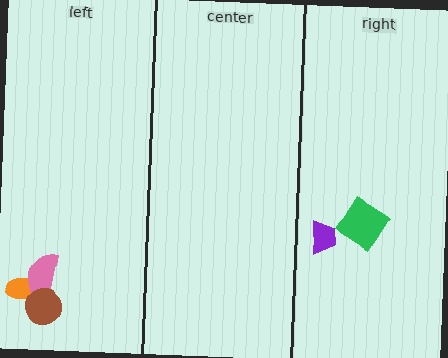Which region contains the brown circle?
The left region.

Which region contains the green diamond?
The right region.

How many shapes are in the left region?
3.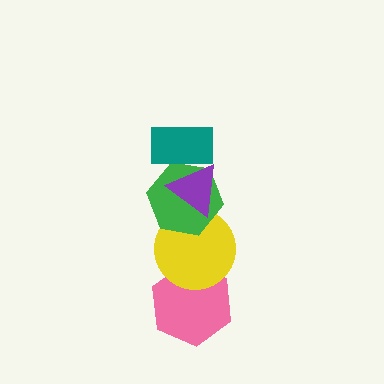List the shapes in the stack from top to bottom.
From top to bottom: the teal rectangle, the purple triangle, the green hexagon, the yellow circle, the pink hexagon.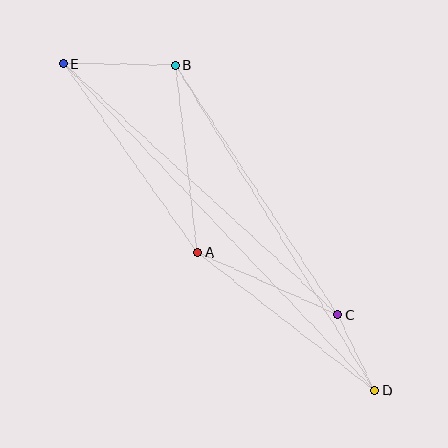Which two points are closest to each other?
Points C and D are closest to each other.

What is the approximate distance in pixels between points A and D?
The distance between A and D is approximately 224 pixels.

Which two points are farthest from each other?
Points D and E are farthest from each other.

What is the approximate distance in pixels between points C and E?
The distance between C and E is approximately 372 pixels.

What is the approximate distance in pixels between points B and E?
The distance between B and E is approximately 112 pixels.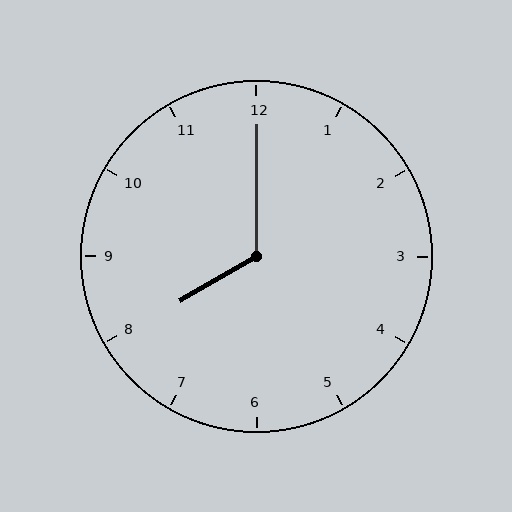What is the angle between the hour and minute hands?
Approximately 120 degrees.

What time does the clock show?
8:00.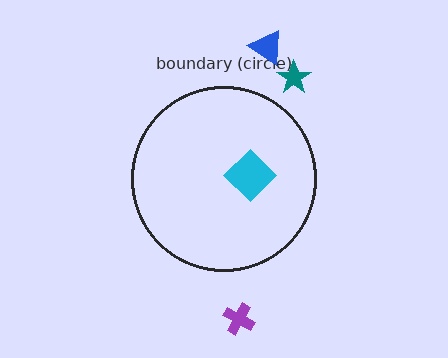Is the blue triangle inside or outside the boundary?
Outside.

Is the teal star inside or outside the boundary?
Outside.